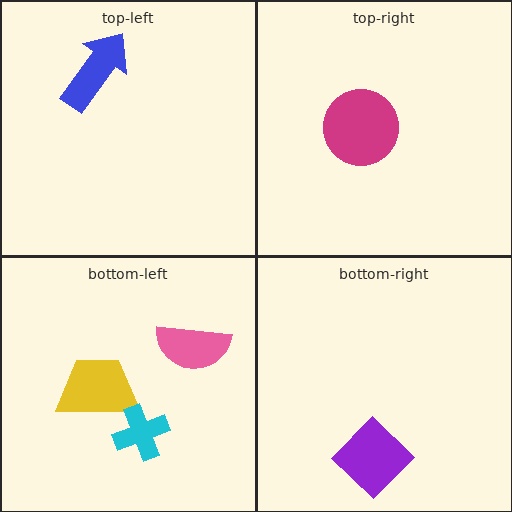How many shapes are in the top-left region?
1.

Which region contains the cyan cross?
The bottom-left region.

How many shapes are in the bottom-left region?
3.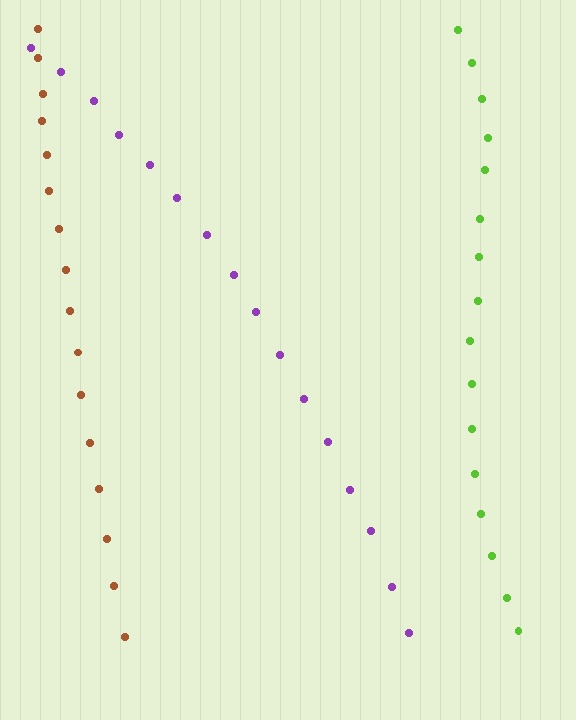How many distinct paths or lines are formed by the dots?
There are 3 distinct paths.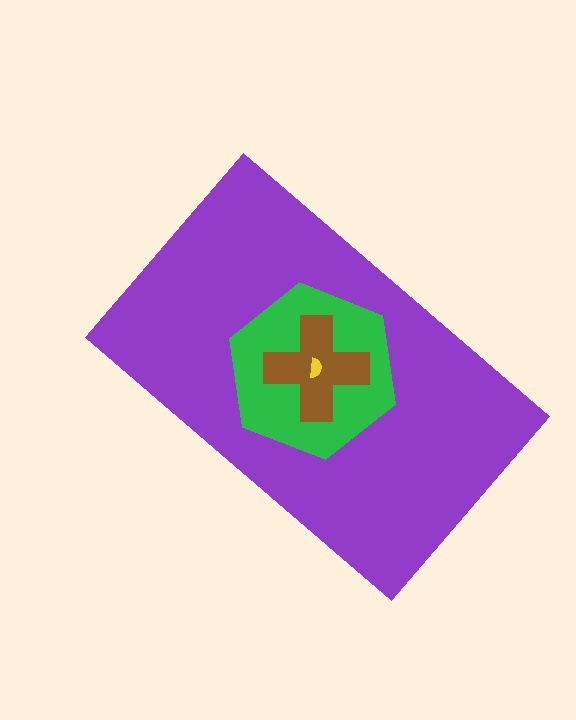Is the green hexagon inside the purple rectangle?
Yes.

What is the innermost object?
The yellow semicircle.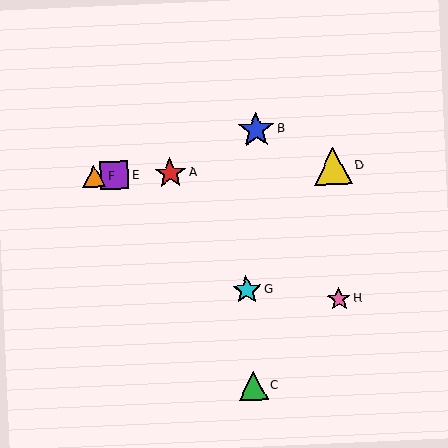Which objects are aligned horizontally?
Objects A, D, E, F are aligned horizontally.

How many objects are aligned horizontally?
4 objects (A, D, E, F) are aligned horizontally.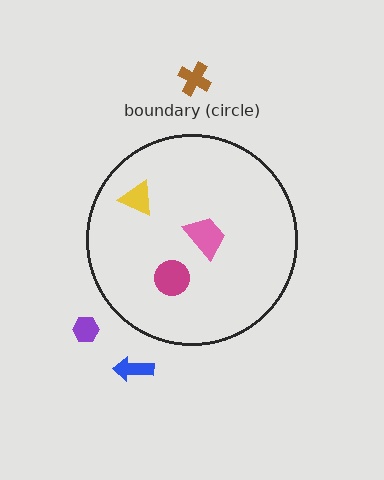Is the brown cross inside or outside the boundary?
Outside.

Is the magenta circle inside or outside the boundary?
Inside.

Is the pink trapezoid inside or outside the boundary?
Inside.